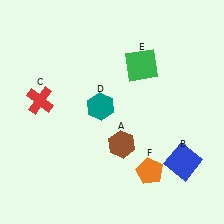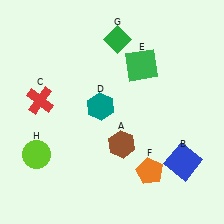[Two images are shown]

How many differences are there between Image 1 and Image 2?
There are 2 differences between the two images.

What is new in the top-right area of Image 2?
A green diamond (G) was added in the top-right area of Image 2.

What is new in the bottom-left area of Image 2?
A lime circle (H) was added in the bottom-left area of Image 2.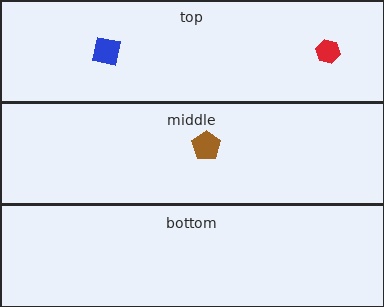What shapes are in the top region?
The blue square, the red hexagon.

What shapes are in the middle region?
The brown pentagon.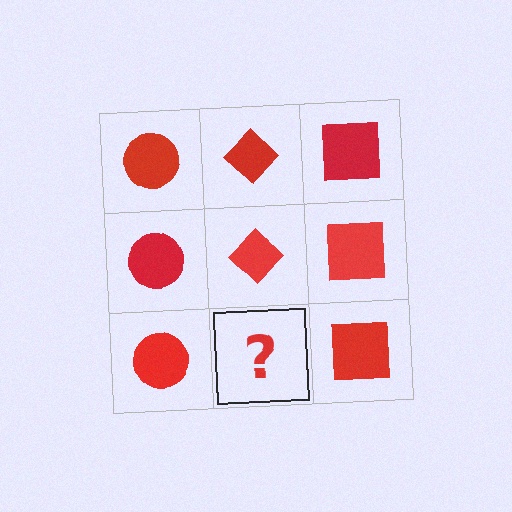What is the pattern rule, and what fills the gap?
The rule is that each column has a consistent shape. The gap should be filled with a red diamond.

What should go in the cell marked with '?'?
The missing cell should contain a red diamond.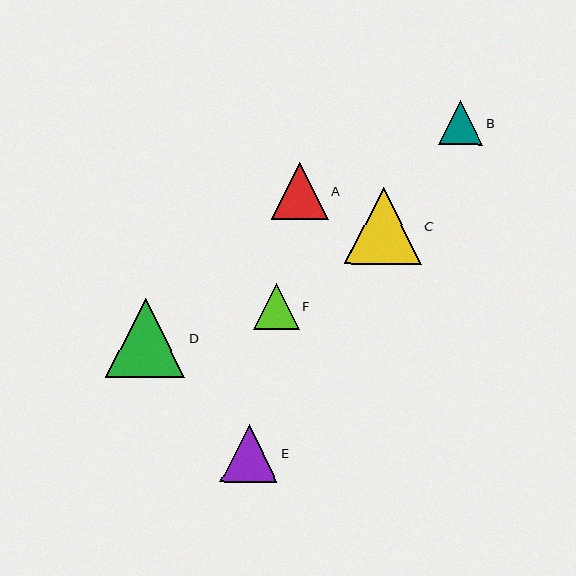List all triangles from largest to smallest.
From largest to smallest: D, C, E, A, F, B.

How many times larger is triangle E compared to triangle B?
Triangle E is approximately 1.3 times the size of triangle B.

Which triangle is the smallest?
Triangle B is the smallest with a size of approximately 45 pixels.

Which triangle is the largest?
Triangle D is the largest with a size of approximately 80 pixels.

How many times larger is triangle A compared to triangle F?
Triangle A is approximately 1.2 times the size of triangle F.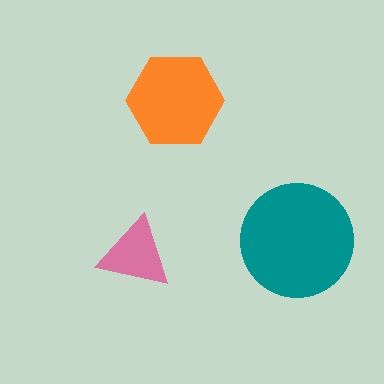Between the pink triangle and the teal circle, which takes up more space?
The teal circle.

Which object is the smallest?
The pink triangle.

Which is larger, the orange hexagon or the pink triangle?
The orange hexagon.